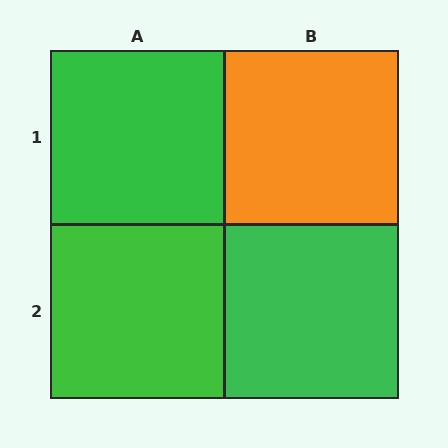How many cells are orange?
1 cell is orange.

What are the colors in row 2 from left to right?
Green, green.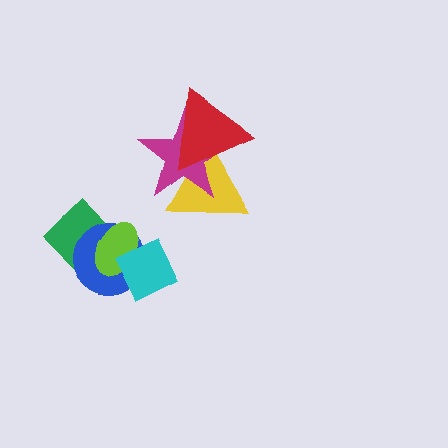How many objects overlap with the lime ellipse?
3 objects overlap with the lime ellipse.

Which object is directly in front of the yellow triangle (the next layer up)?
The magenta star is directly in front of the yellow triangle.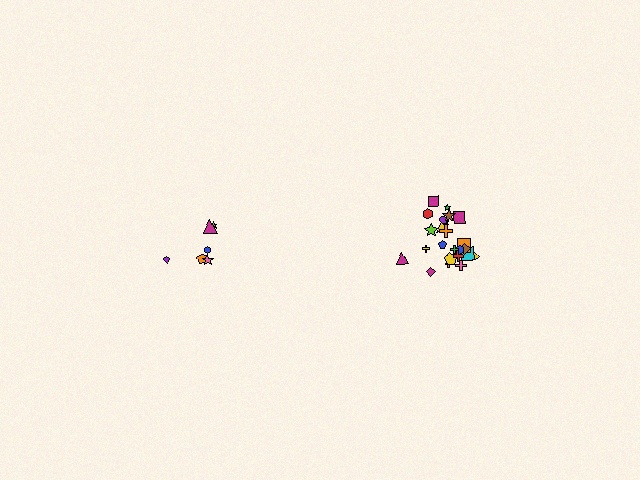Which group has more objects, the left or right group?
The right group.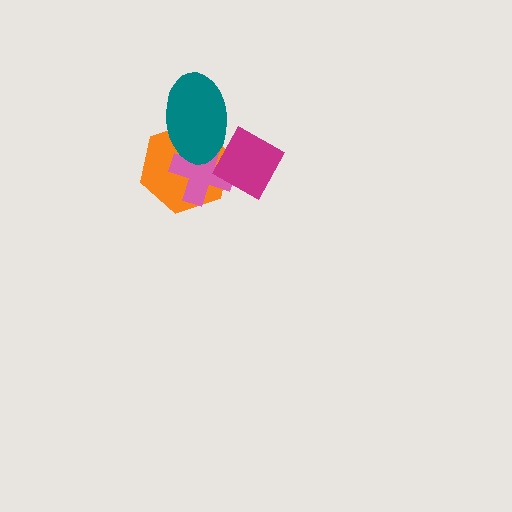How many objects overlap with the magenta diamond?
3 objects overlap with the magenta diamond.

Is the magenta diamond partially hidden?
No, no other shape covers it.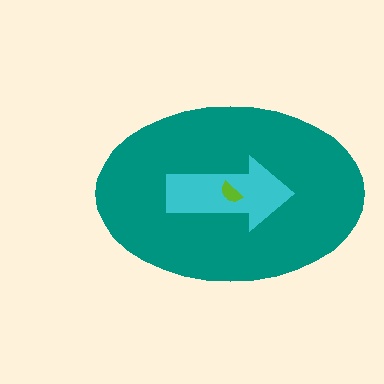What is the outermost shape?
The teal ellipse.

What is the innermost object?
The lime semicircle.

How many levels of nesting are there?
3.